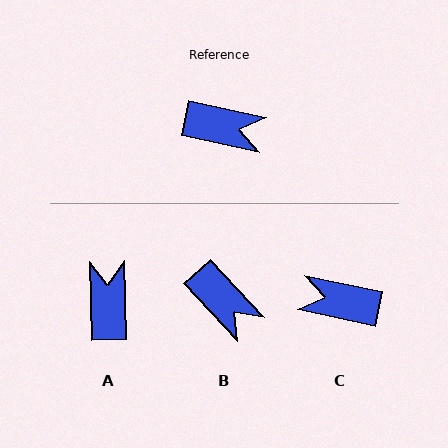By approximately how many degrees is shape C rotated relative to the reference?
Approximately 180 degrees clockwise.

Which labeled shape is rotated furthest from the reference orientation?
C, about 180 degrees away.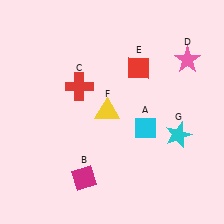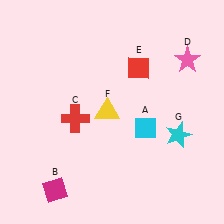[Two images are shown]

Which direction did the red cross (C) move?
The red cross (C) moved down.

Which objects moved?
The objects that moved are: the magenta diamond (B), the red cross (C).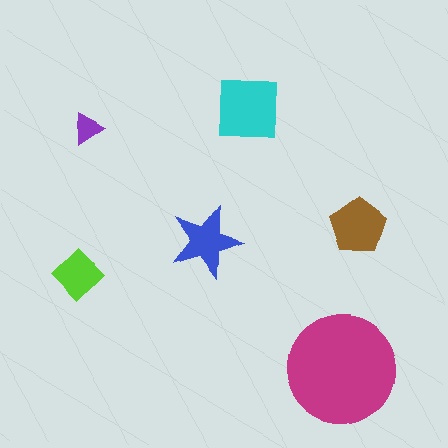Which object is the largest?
The magenta circle.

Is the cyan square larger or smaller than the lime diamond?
Larger.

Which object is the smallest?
The purple triangle.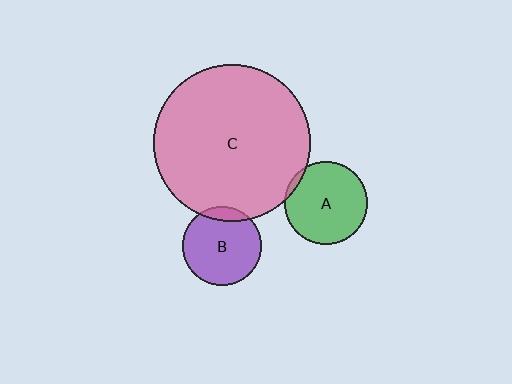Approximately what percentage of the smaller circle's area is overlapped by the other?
Approximately 10%.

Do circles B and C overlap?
Yes.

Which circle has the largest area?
Circle C (pink).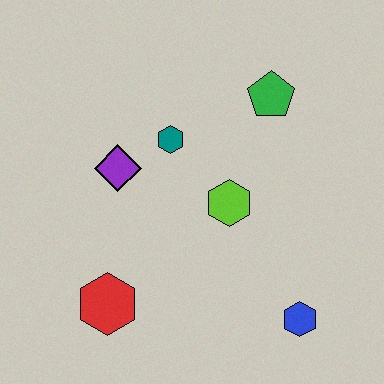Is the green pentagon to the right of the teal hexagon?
Yes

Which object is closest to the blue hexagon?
The lime hexagon is closest to the blue hexagon.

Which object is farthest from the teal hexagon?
The blue hexagon is farthest from the teal hexagon.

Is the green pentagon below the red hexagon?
No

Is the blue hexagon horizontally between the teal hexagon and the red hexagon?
No